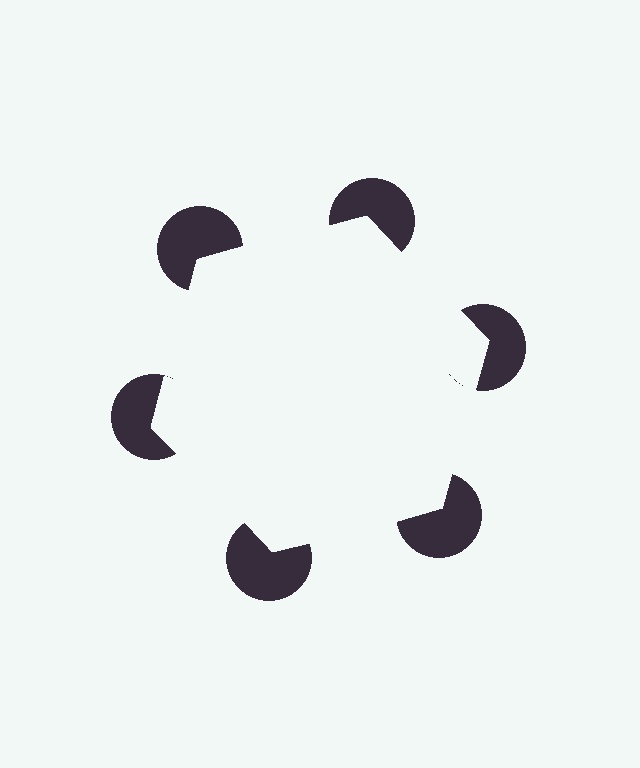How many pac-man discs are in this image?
There are 6 — one at each vertex of the illusory hexagon.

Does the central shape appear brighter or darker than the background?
It typically appears slightly brighter than the background, even though no actual brightness change is drawn.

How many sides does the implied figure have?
6 sides.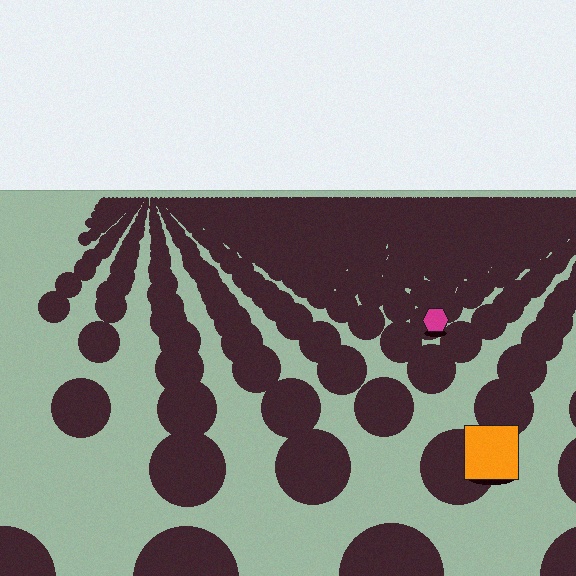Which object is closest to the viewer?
The orange square is closest. The texture marks near it are larger and more spread out.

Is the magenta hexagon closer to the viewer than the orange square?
No. The orange square is closer — you can tell from the texture gradient: the ground texture is coarser near it.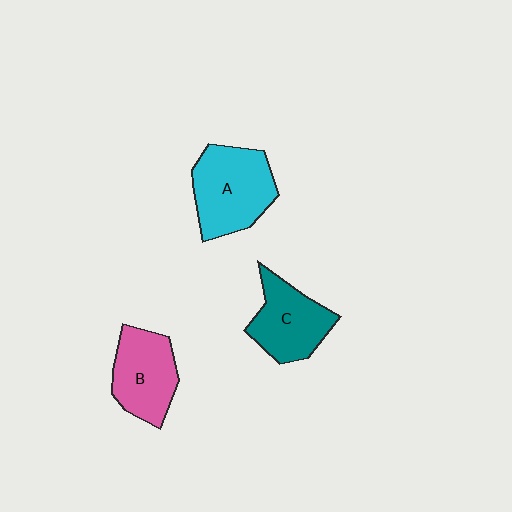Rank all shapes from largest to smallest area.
From largest to smallest: A (cyan), B (pink), C (teal).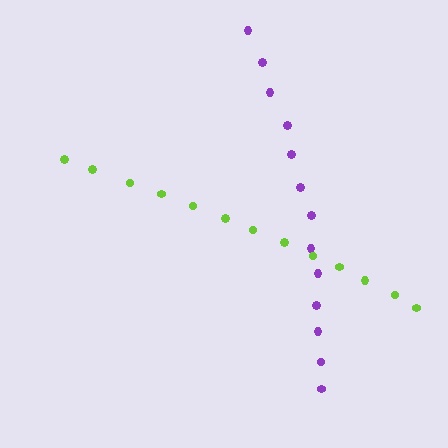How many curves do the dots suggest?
There are 2 distinct paths.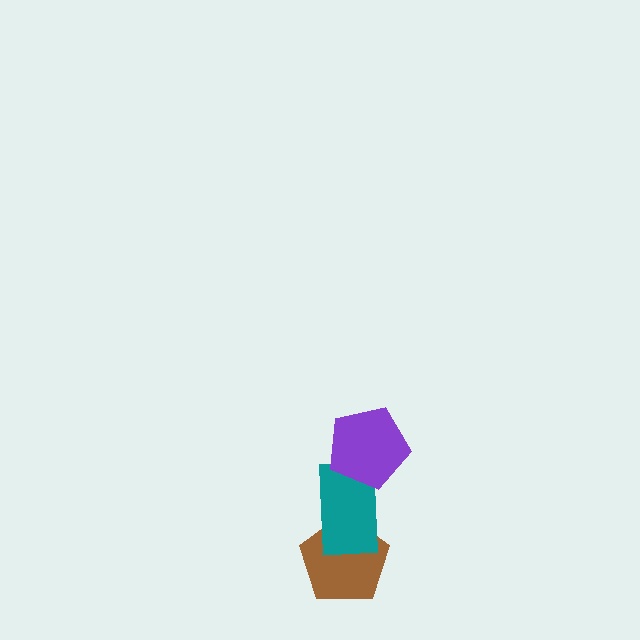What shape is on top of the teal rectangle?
The purple pentagon is on top of the teal rectangle.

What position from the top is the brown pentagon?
The brown pentagon is 3rd from the top.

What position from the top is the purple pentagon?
The purple pentagon is 1st from the top.